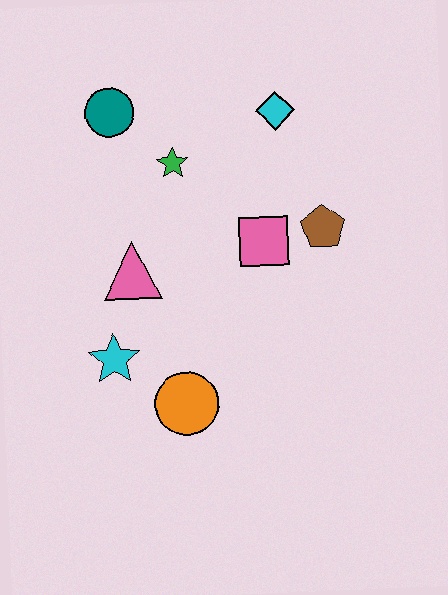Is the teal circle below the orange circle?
No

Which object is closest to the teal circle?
The green star is closest to the teal circle.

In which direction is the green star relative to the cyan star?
The green star is above the cyan star.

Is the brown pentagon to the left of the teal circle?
No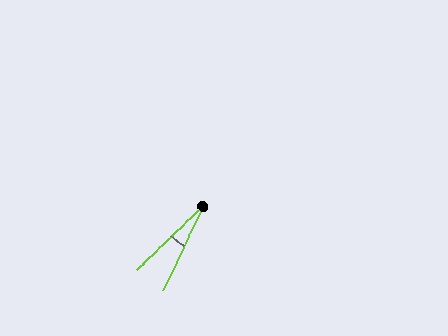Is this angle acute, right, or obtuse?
It is acute.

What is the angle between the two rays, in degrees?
Approximately 21 degrees.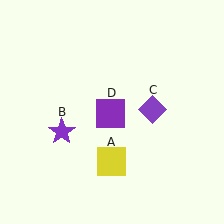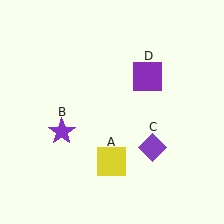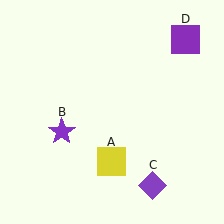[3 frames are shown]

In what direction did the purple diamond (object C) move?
The purple diamond (object C) moved down.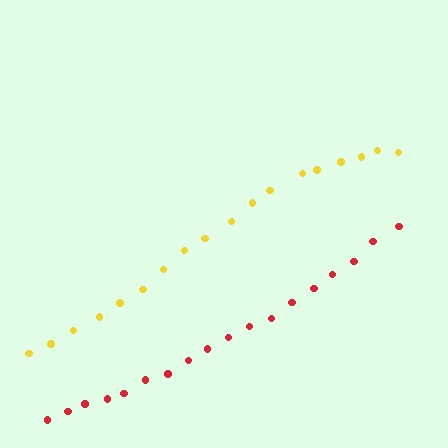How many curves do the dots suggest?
There are 2 distinct paths.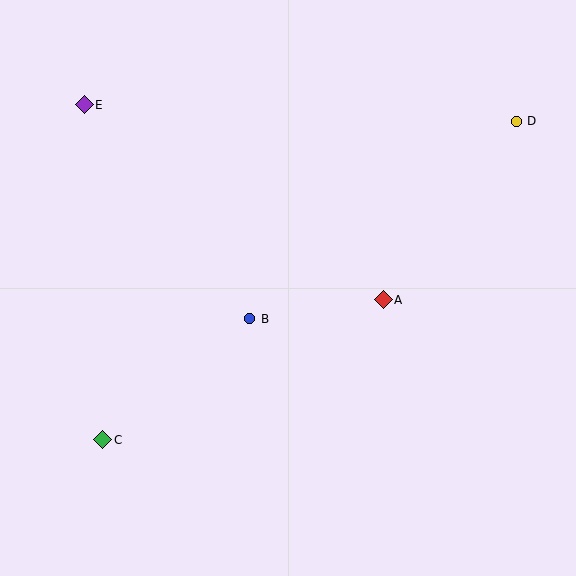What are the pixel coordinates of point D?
Point D is at (516, 121).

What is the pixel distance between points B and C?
The distance between B and C is 190 pixels.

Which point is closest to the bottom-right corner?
Point A is closest to the bottom-right corner.